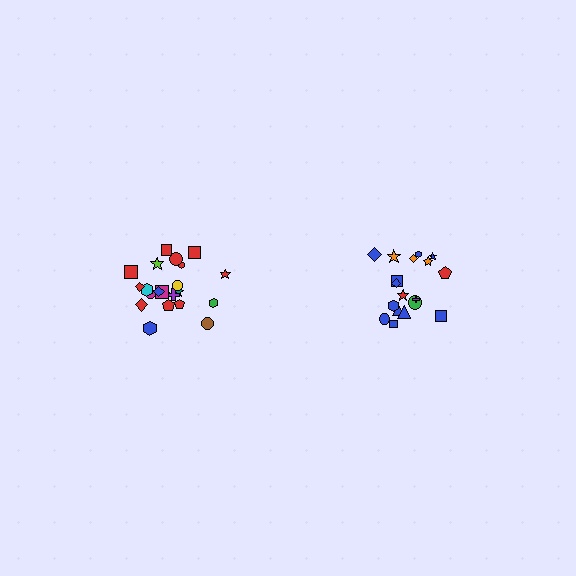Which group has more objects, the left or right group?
The left group.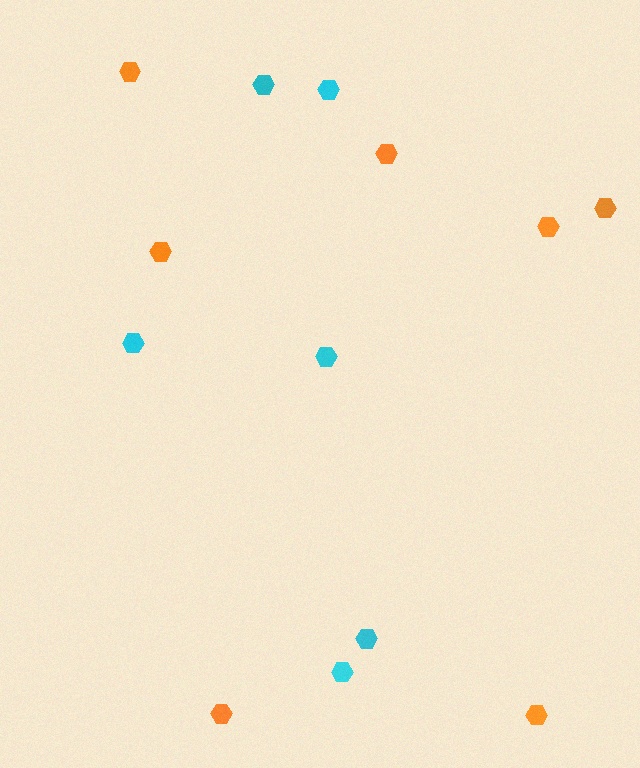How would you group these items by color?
There are 2 groups: one group of cyan hexagons (6) and one group of orange hexagons (7).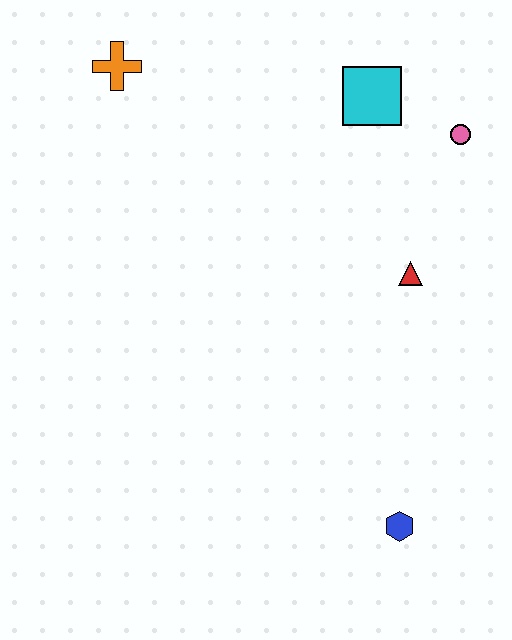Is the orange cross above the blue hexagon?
Yes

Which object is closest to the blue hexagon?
The red triangle is closest to the blue hexagon.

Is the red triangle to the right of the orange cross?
Yes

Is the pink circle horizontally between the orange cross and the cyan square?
No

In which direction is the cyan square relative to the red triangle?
The cyan square is above the red triangle.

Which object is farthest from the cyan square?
The blue hexagon is farthest from the cyan square.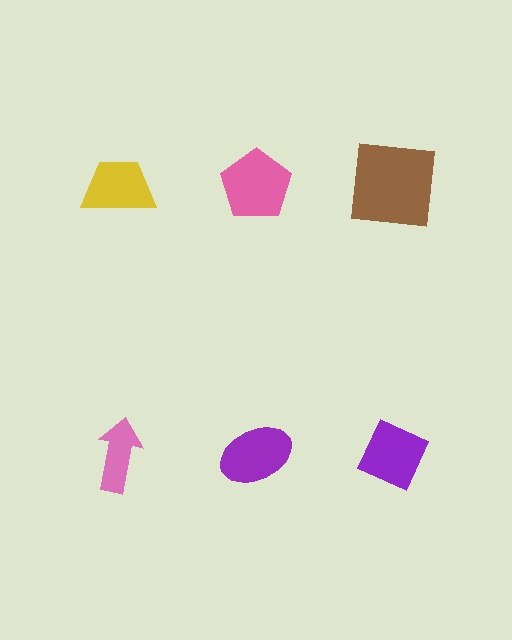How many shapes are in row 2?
3 shapes.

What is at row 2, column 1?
A pink arrow.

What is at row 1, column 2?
A pink pentagon.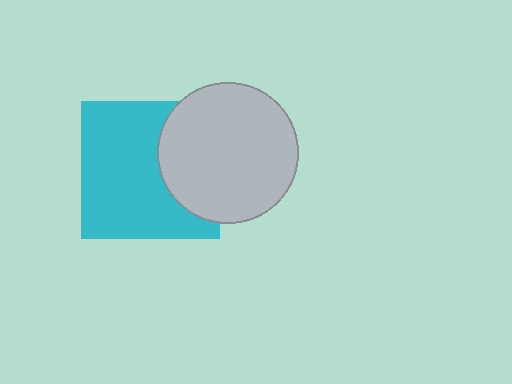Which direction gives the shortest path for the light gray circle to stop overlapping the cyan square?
Moving right gives the shortest separation.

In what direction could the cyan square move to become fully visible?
The cyan square could move left. That would shift it out from behind the light gray circle entirely.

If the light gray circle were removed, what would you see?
You would see the complete cyan square.